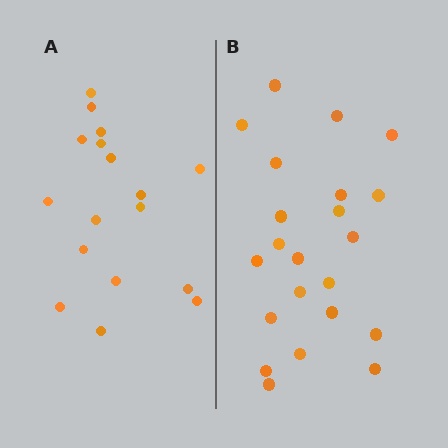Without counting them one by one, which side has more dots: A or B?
Region B (the right region) has more dots.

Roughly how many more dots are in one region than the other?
Region B has about 5 more dots than region A.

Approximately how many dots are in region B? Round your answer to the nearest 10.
About 20 dots. (The exact count is 22, which rounds to 20.)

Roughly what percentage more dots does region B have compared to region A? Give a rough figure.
About 30% more.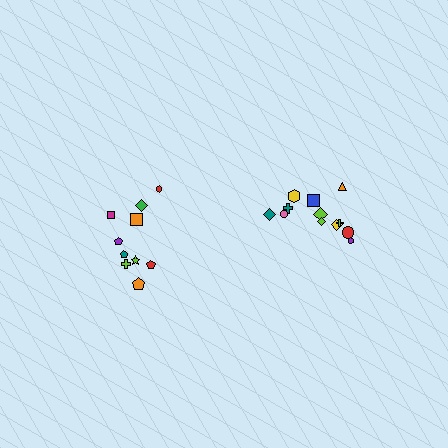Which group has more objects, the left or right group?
The right group.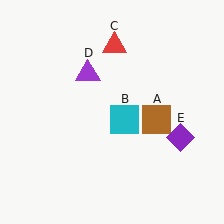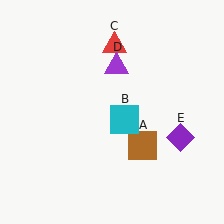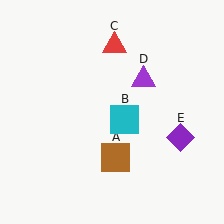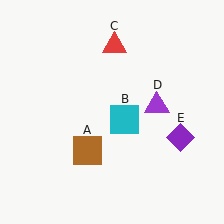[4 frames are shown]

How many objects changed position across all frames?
2 objects changed position: brown square (object A), purple triangle (object D).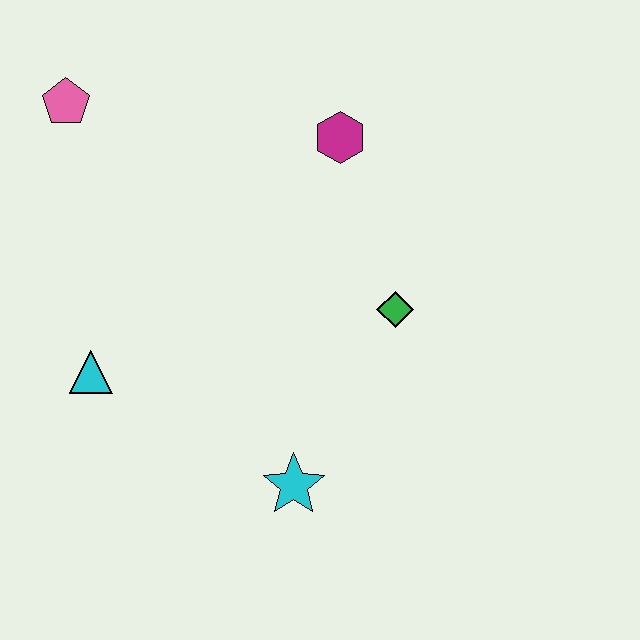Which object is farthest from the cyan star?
The pink pentagon is farthest from the cyan star.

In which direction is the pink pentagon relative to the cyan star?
The pink pentagon is above the cyan star.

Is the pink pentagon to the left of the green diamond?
Yes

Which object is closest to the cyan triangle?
The cyan star is closest to the cyan triangle.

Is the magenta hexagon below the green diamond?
No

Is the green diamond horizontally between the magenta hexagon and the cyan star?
No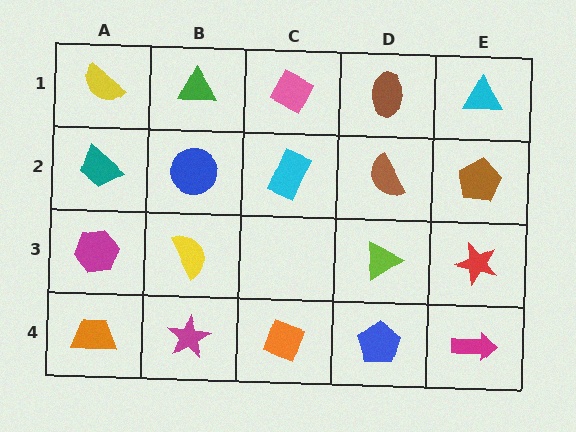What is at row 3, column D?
A lime triangle.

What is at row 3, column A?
A magenta hexagon.